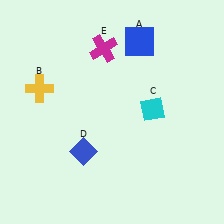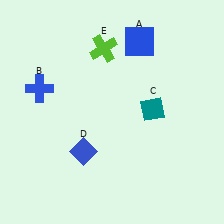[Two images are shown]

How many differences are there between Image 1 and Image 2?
There are 3 differences between the two images.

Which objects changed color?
B changed from yellow to blue. C changed from cyan to teal. E changed from magenta to lime.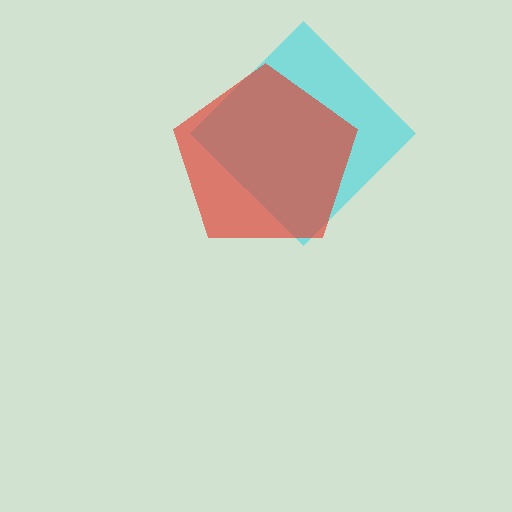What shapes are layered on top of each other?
The layered shapes are: a cyan diamond, a red pentagon.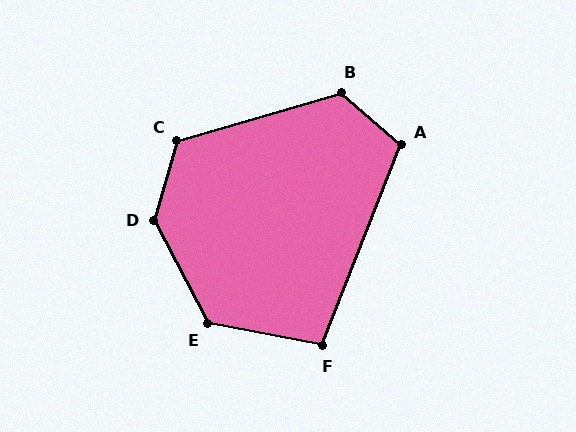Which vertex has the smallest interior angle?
F, at approximately 100 degrees.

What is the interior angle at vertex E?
Approximately 128 degrees (obtuse).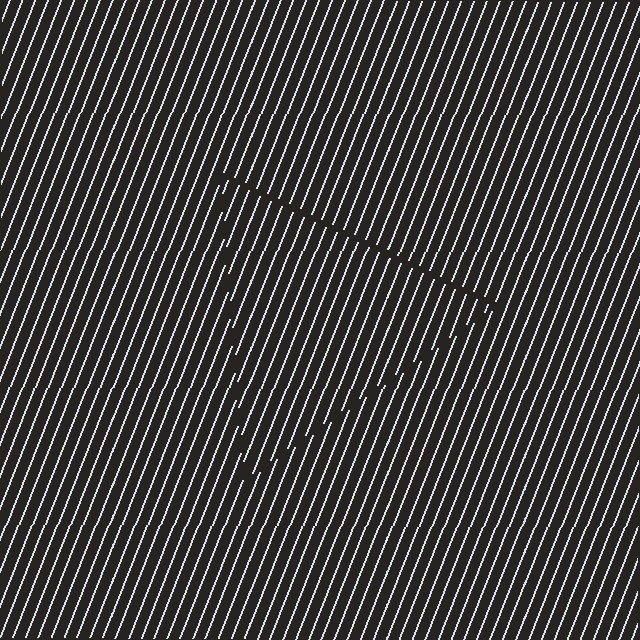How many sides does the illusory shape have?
3 sides — the line-ends trace a triangle.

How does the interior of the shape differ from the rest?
The interior of the shape contains the same grating, shifted by half a period — the contour is defined by the phase discontinuity where line-ends from the inner and outer gratings abut.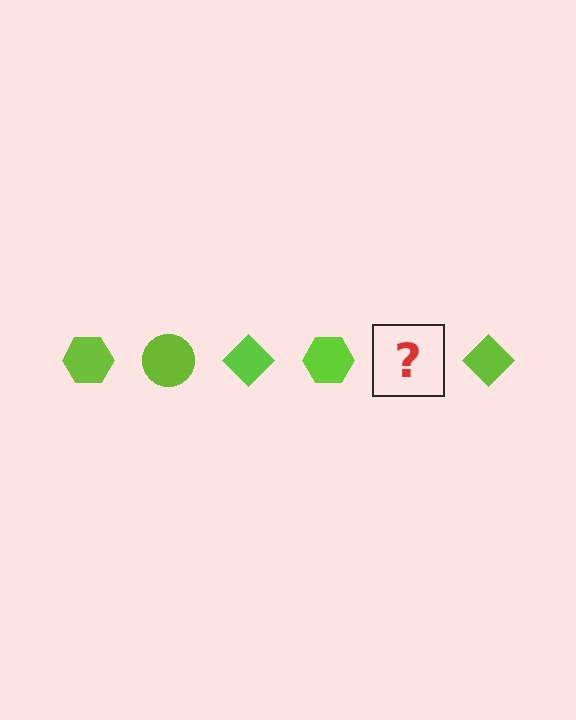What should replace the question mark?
The question mark should be replaced with a lime circle.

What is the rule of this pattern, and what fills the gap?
The rule is that the pattern cycles through hexagon, circle, diamond shapes in lime. The gap should be filled with a lime circle.